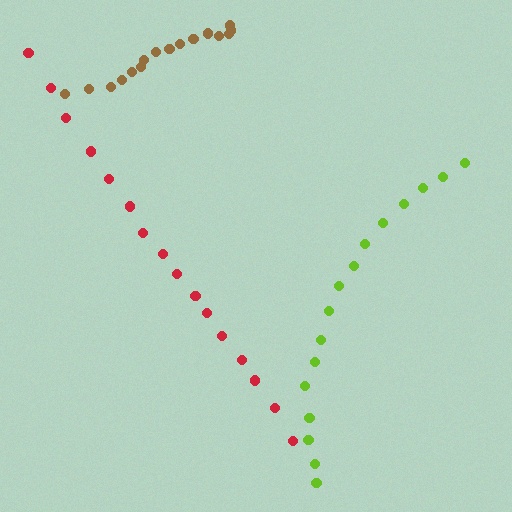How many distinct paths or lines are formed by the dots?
There are 3 distinct paths.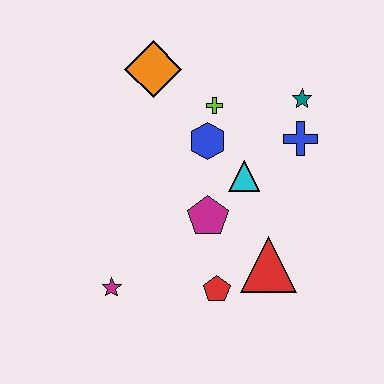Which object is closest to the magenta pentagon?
The cyan triangle is closest to the magenta pentagon.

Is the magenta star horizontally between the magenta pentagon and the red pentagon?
No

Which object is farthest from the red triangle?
The orange diamond is farthest from the red triangle.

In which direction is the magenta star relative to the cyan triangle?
The magenta star is to the left of the cyan triangle.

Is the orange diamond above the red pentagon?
Yes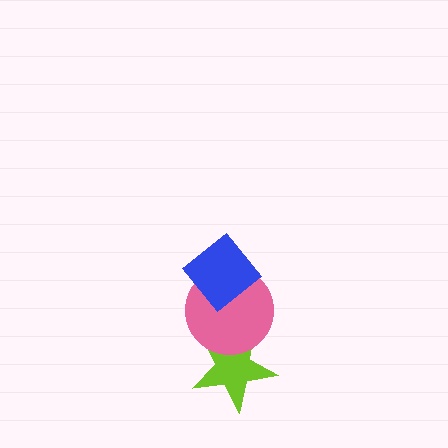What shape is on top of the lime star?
The pink circle is on top of the lime star.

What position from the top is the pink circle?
The pink circle is 2nd from the top.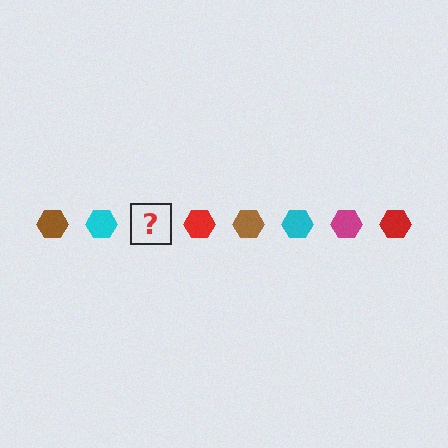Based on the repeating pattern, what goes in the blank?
The blank should be a magenta hexagon.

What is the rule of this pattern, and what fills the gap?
The rule is that the pattern cycles through brown, cyan, magenta, red hexagons. The gap should be filled with a magenta hexagon.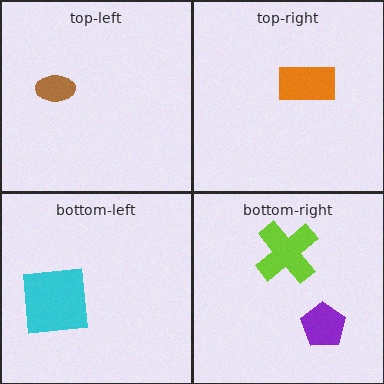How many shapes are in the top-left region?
1.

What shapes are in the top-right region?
The orange rectangle.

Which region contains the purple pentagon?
The bottom-right region.